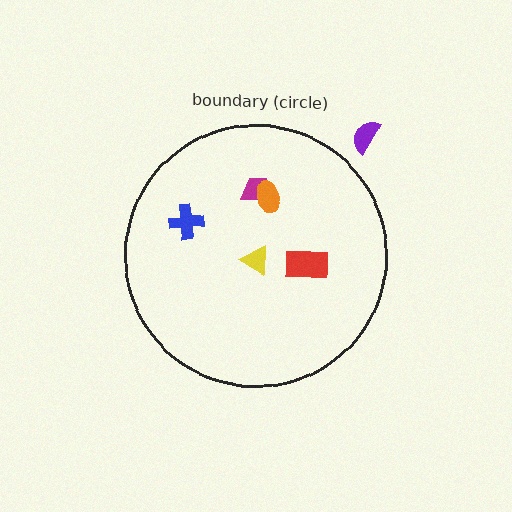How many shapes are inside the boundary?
5 inside, 1 outside.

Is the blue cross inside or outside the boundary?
Inside.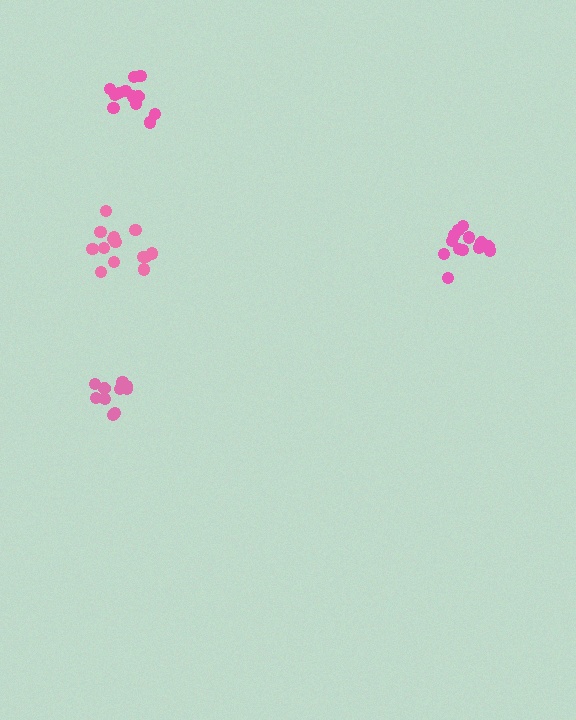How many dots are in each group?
Group 1: 12 dots, Group 2: 11 dots, Group 3: 14 dots, Group 4: 14 dots (51 total).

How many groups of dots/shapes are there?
There are 4 groups.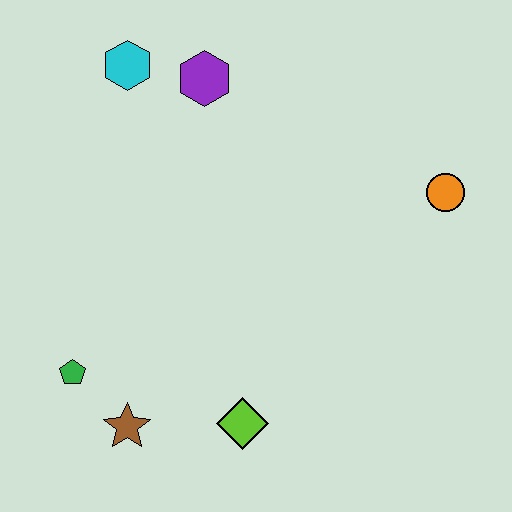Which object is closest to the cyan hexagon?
The purple hexagon is closest to the cyan hexagon.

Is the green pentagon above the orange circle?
No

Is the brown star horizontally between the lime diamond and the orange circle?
No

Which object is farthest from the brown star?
The orange circle is farthest from the brown star.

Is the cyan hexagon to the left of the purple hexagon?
Yes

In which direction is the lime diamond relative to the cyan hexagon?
The lime diamond is below the cyan hexagon.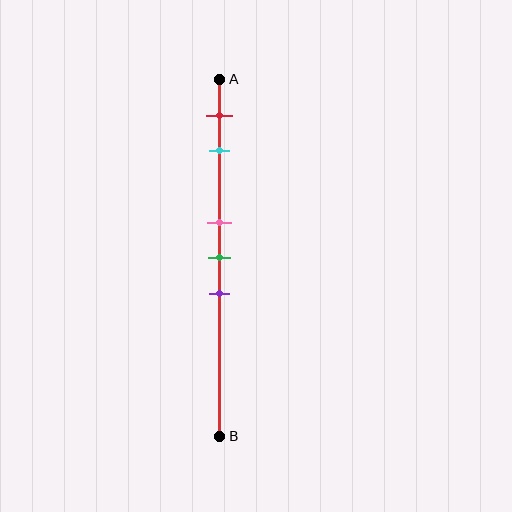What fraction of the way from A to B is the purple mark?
The purple mark is approximately 60% (0.6) of the way from A to B.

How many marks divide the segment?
There are 5 marks dividing the segment.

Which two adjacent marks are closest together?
The pink and green marks are the closest adjacent pair.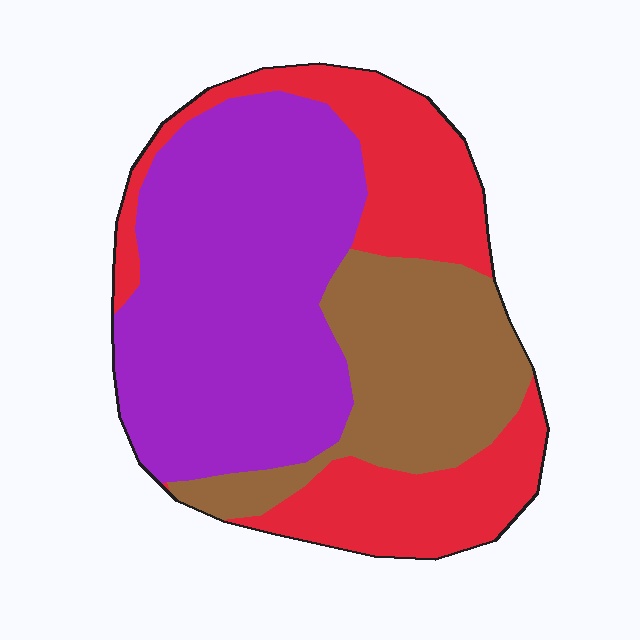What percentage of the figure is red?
Red covers roughly 30% of the figure.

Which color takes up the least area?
Brown, at roughly 25%.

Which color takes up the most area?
Purple, at roughly 45%.